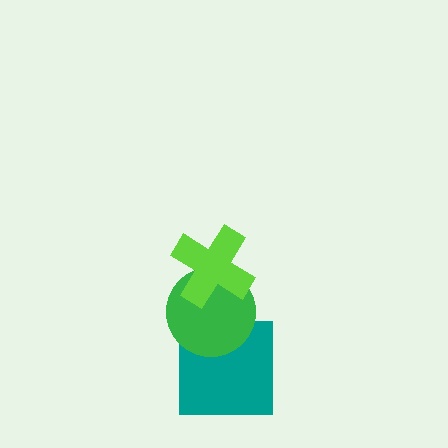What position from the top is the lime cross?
The lime cross is 1st from the top.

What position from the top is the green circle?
The green circle is 2nd from the top.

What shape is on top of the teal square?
The green circle is on top of the teal square.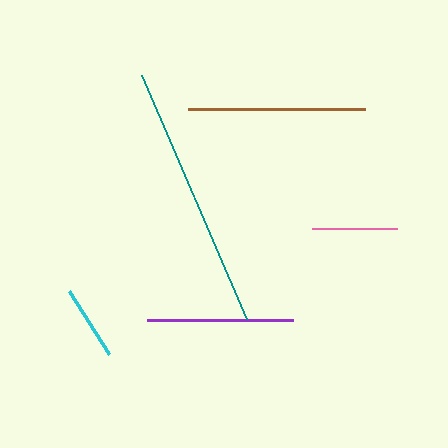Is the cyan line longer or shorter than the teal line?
The teal line is longer than the cyan line.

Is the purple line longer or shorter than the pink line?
The purple line is longer than the pink line.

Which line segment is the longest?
The teal line is the longest at approximately 266 pixels.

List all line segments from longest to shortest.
From longest to shortest: teal, brown, purple, pink, cyan.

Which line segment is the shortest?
The cyan line is the shortest at approximately 74 pixels.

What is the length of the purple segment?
The purple segment is approximately 146 pixels long.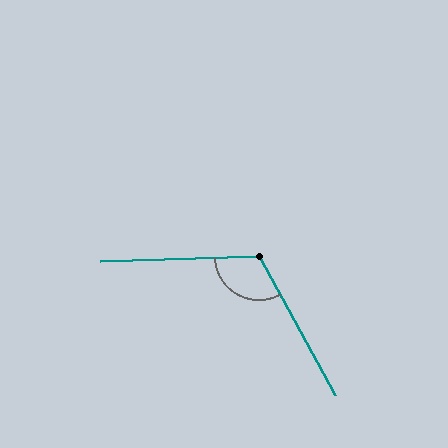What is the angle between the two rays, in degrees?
Approximately 117 degrees.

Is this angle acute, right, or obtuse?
It is obtuse.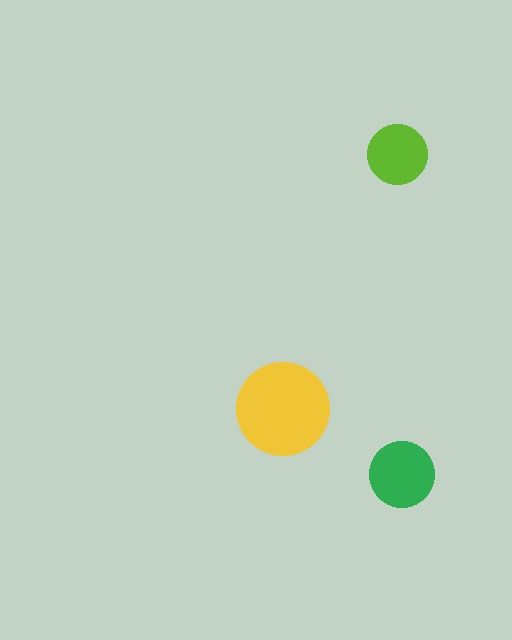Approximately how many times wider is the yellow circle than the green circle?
About 1.5 times wider.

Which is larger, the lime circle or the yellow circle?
The yellow one.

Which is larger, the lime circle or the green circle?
The green one.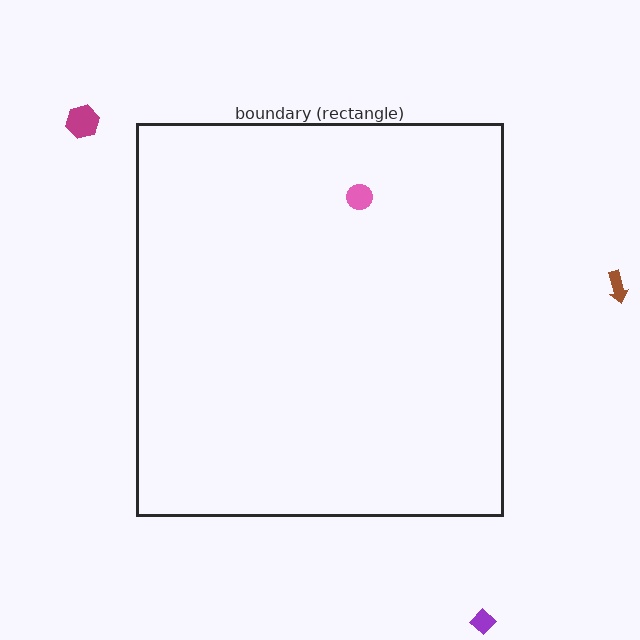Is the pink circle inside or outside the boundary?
Inside.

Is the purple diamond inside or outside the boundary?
Outside.